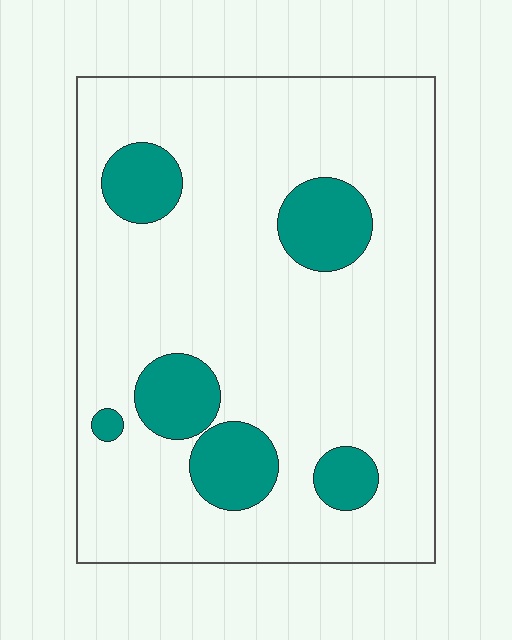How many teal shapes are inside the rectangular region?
6.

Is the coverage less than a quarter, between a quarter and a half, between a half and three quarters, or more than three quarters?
Less than a quarter.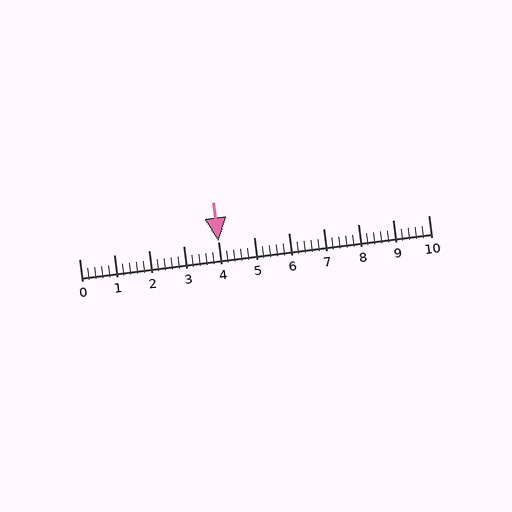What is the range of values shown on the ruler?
The ruler shows values from 0 to 10.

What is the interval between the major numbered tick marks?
The major tick marks are spaced 1 units apart.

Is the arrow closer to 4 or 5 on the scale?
The arrow is closer to 4.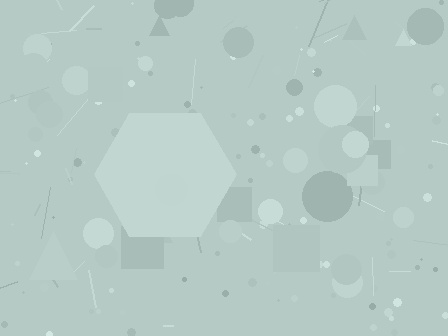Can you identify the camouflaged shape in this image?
The camouflaged shape is a hexagon.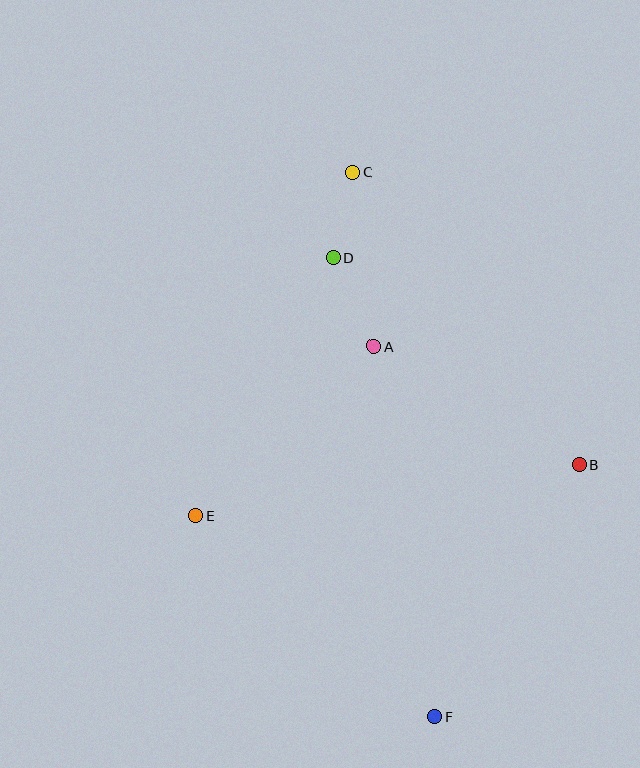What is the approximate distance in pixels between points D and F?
The distance between D and F is approximately 470 pixels.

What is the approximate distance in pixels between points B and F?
The distance between B and F is approximately 291 pixels.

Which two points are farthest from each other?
Points C and F are farthest from each other.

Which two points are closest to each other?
Points C and D are closest to each other.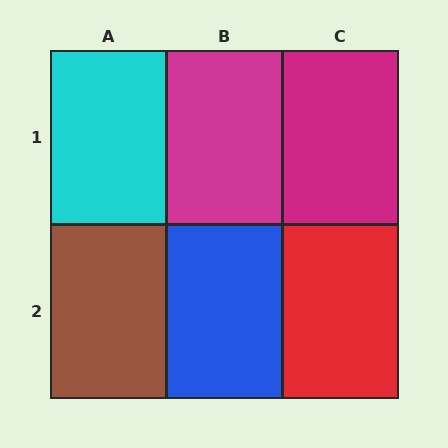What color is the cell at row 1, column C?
Magenta.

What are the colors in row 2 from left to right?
Brown, blue, red.